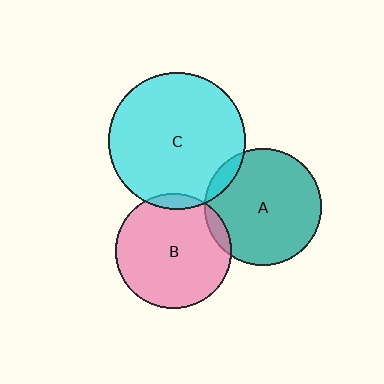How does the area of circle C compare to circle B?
Approximately 1.4 times.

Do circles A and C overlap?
Yes.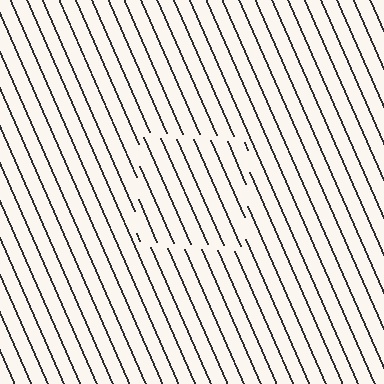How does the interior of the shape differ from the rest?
The interior of the shape contains the same grating, shifted by half a period — the contour is defined by the phase discontinuity where line-ends from the inner and outer gratings abut.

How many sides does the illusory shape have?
4 sides — the line-ends trace a square.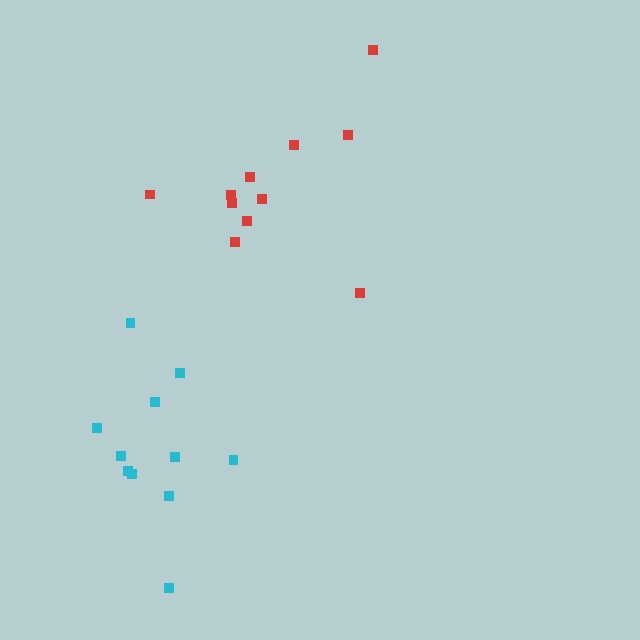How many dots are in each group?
Group 1: 11 dots, Group 2: 11 dots (22 total).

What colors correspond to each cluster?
The clusters are colored: red, cyan.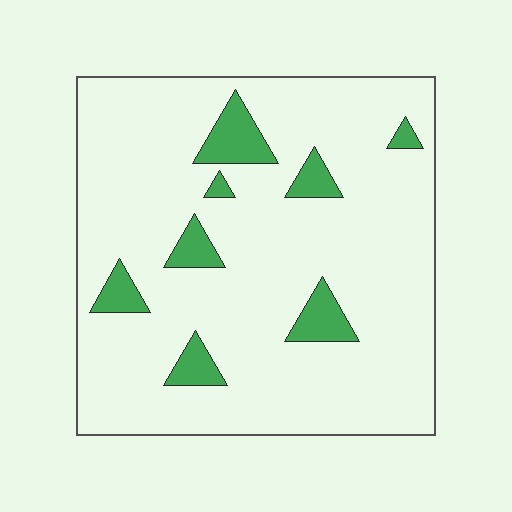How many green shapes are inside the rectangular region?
8.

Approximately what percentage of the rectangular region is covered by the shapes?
Approximately 10%.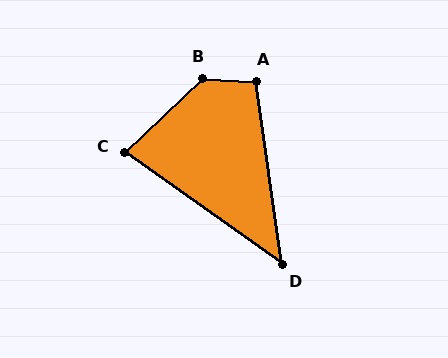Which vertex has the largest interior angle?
B, at approximately 133 degrees.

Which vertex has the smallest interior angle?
D, at approximately 47 degrees.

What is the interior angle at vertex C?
Approximately 79 degrees (acute).